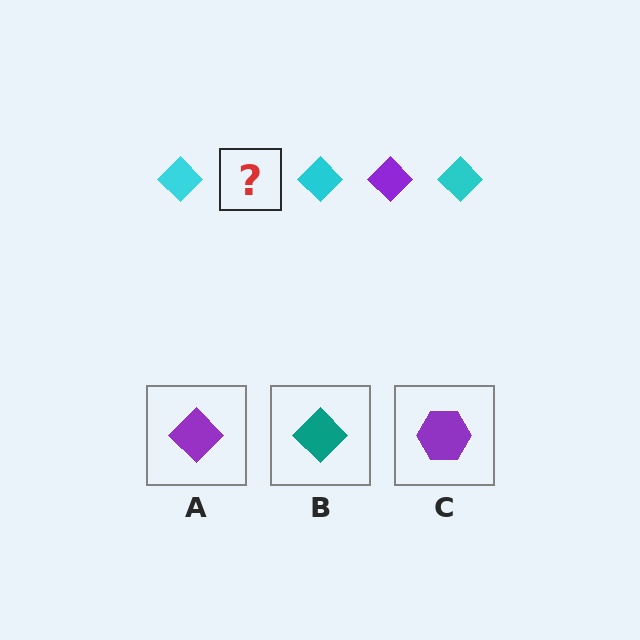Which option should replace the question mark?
Option A.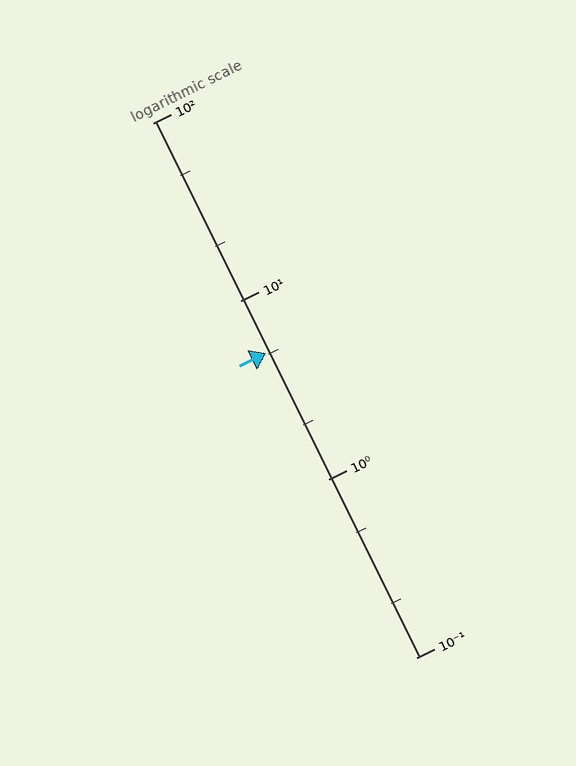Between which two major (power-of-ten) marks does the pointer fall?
The pointer is between 1 and 10.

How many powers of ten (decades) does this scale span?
The scale spans 3 decades, from 0.1 to 100.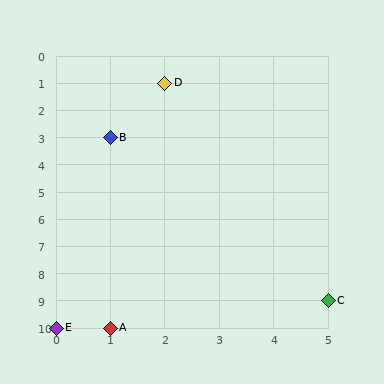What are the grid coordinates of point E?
Point E is at grid coordinates (0, 10).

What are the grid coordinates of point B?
Point B is at grid coordinates (1, 3).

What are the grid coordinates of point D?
Point D is at grid coordinates (2, 1).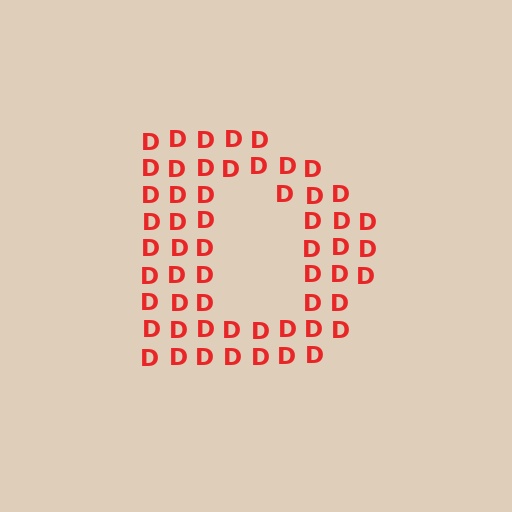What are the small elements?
The small elements are letter D's.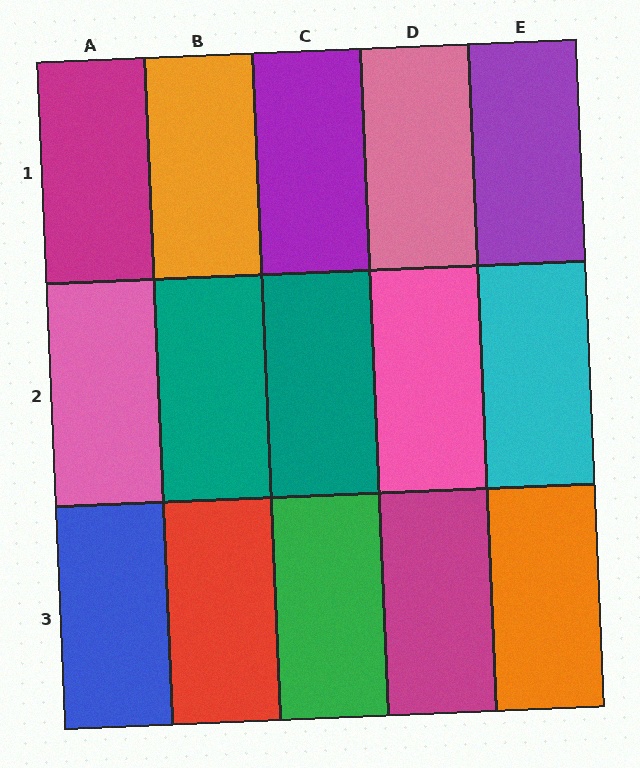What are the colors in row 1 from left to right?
Magenta, orange, purple, pink, purple.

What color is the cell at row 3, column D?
Magenta.